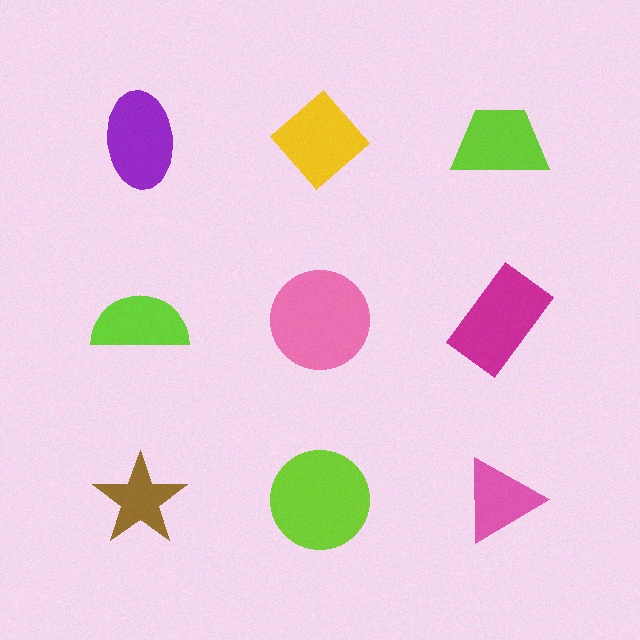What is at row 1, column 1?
A purple ellipse.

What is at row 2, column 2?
A pink circle.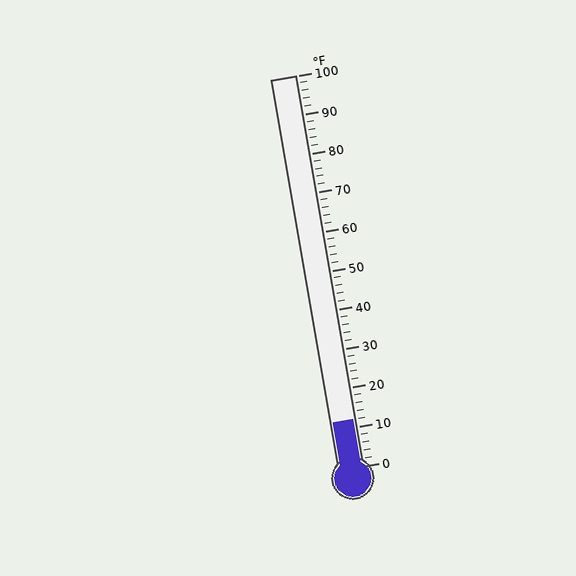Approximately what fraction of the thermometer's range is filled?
The thermometer is filled to approximately 10% of its range.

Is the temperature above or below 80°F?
The temperature is below 80°F.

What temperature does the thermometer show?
The thermometer shows approximately 12°F.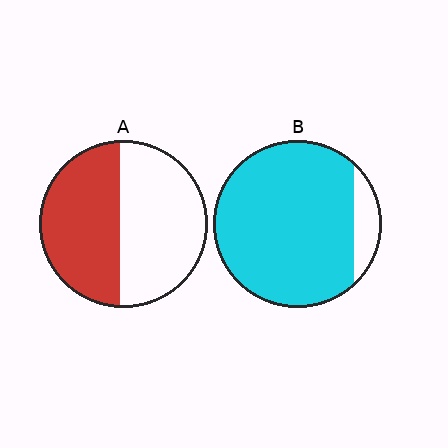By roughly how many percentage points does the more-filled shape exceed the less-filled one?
By roughly 40 percentage points (B over A).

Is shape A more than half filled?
Roughly half.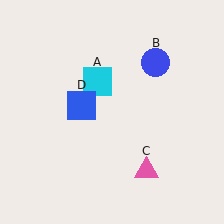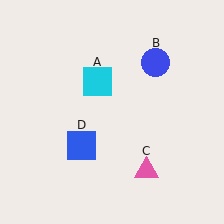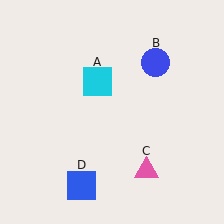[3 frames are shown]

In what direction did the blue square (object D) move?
The blue square (object D) moved down.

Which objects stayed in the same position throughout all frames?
Cyan square (object A) and blue circle (object B) and pink triangle (object C) remained stationary.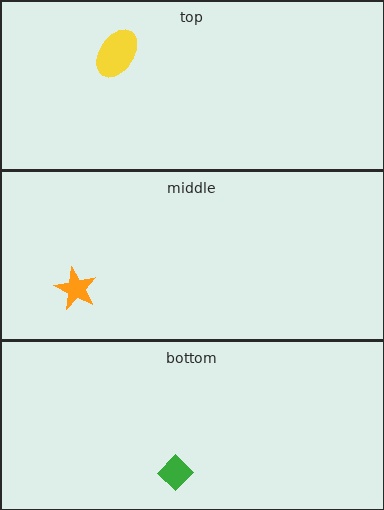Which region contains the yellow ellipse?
The top region.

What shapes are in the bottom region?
The green diamond.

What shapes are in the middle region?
The orange star.